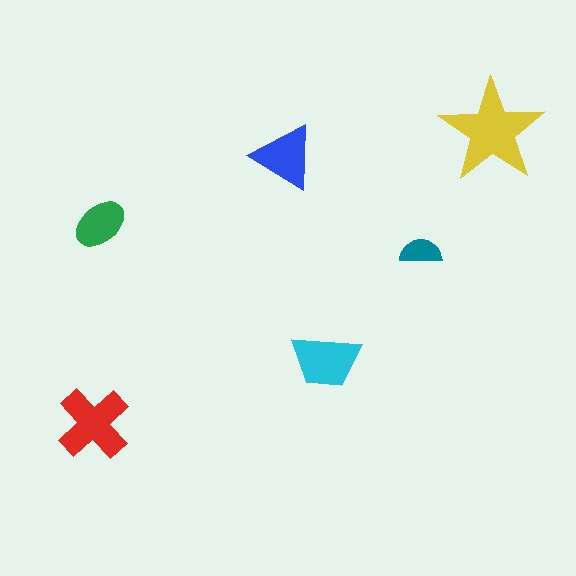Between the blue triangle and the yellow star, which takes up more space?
The yellow star.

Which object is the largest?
The yellow star.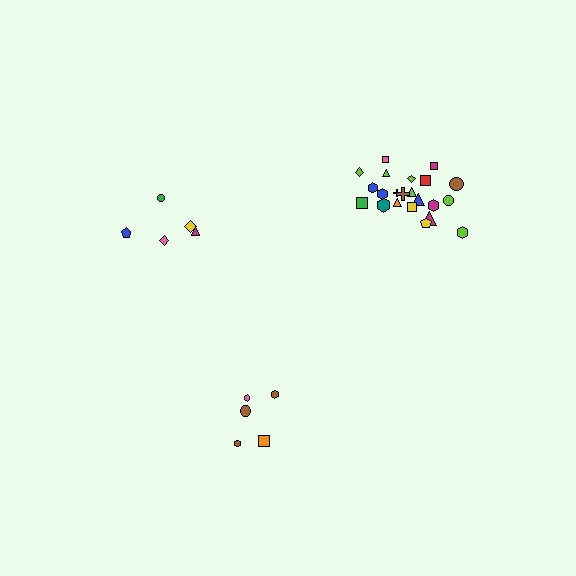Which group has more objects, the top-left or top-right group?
The top-right group.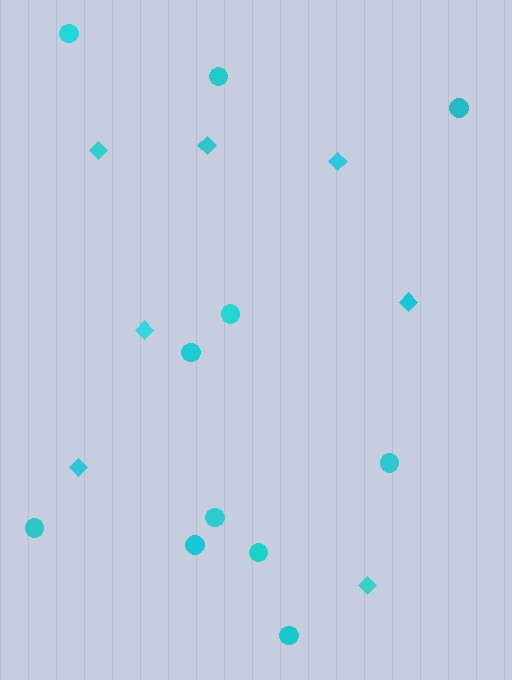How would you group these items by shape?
There are 2 groups: one group of circles (11) and one group of diamonds (7).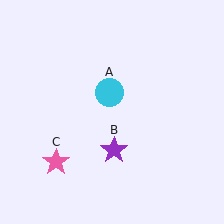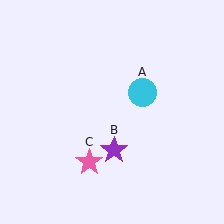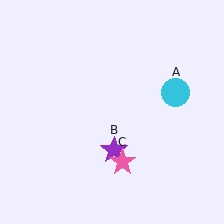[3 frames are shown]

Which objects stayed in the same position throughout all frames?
Purple star (object B) remained stationary.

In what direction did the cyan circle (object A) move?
The cyan circle (object A) moved right.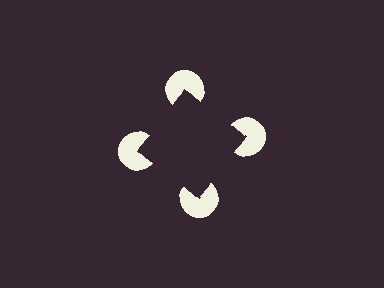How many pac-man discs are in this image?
There are 4 — one at each vertex of the illusory square.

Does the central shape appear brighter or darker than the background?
It typically appears slightly darker than the background, even though no actual brightness change is drawn.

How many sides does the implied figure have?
4 sides.